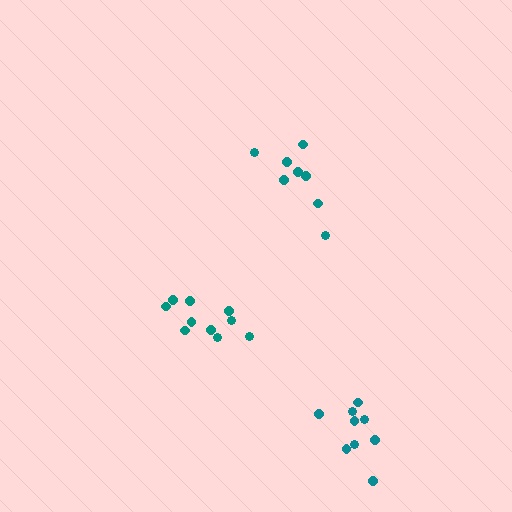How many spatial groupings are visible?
There are 3 spatial groupings.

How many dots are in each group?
Group 1: 10 dots, Group 2: 8 dots, Group 3: 9 dots (27 total).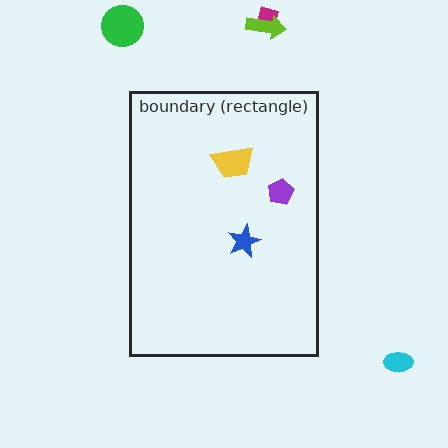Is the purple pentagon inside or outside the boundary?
Inside.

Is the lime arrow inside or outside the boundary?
Outside.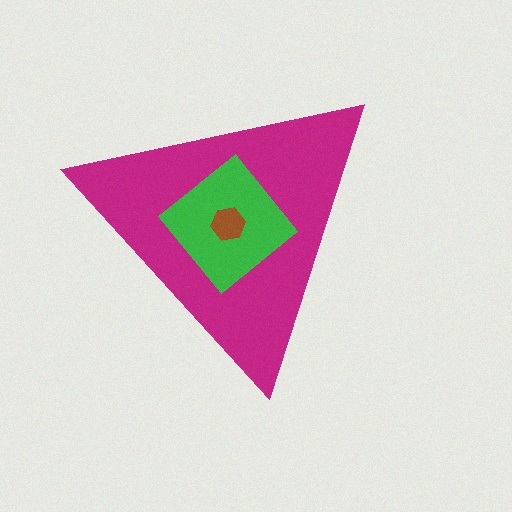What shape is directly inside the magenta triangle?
The green diamond.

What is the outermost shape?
The magenta triangle.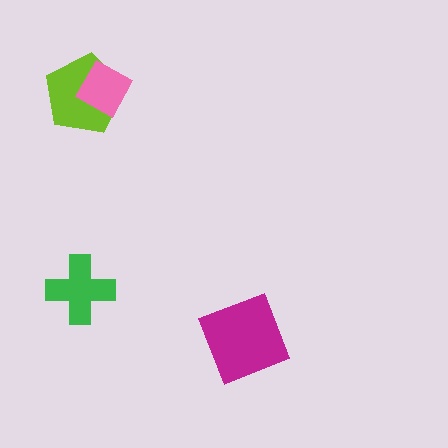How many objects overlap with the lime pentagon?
1 object overlaps with the lime pentagon.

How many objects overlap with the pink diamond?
1 object overlaps with the pink diamond.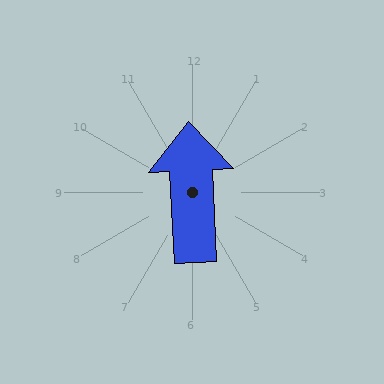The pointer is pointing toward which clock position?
Roughly 12 o'clock.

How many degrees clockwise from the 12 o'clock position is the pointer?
Approximately 357 degrees.